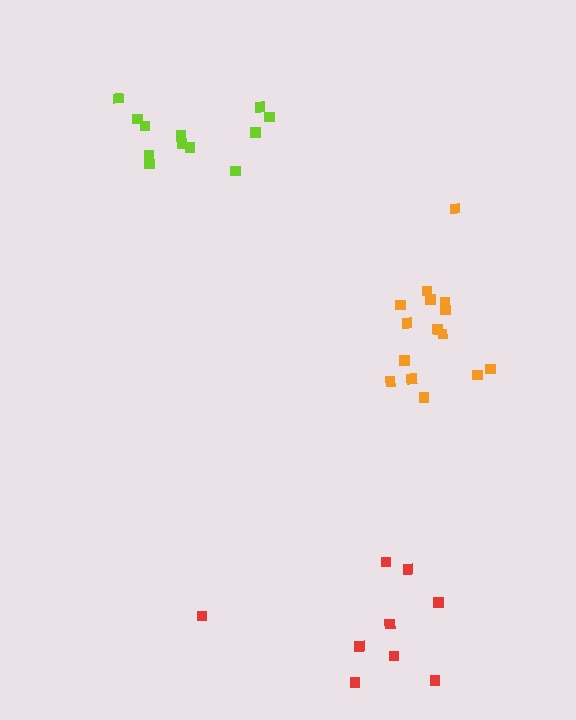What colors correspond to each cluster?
The clusters are colored: red, lime, orange.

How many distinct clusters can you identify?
There are 3 distinct clusters.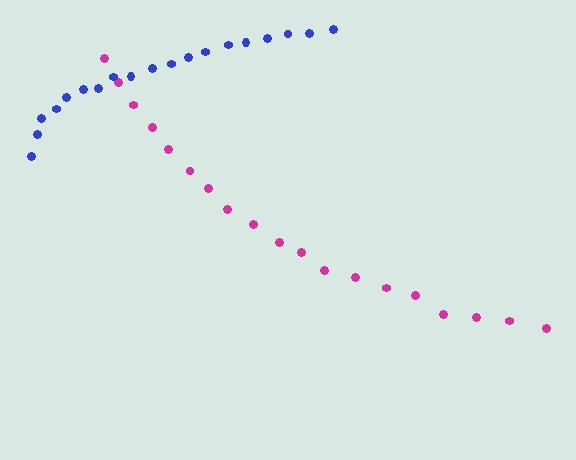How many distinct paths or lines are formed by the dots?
There are 2 distinct paths.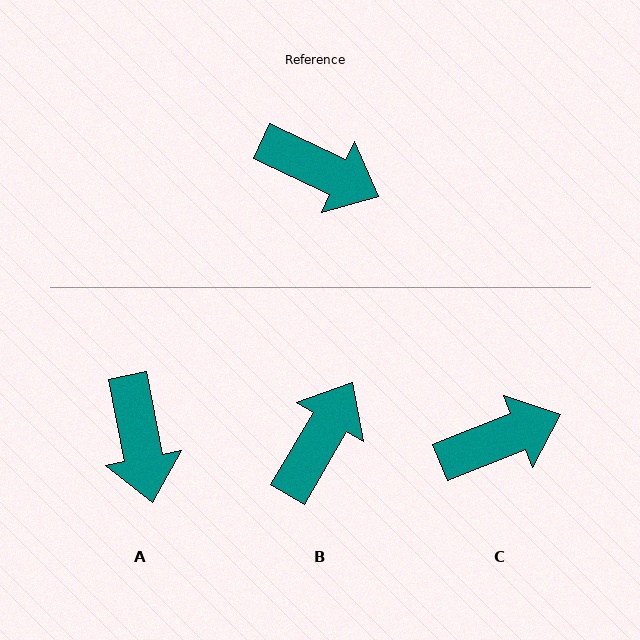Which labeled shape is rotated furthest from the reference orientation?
B, about 85 degrees away.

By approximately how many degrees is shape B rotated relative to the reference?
Approximately 85 degrees counter-clockwise.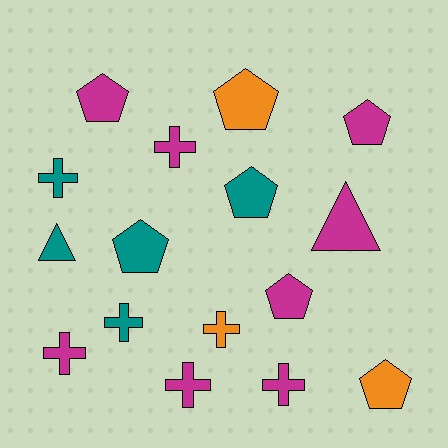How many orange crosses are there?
There is 1 orange cross.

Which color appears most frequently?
Magenta, with 8 objects.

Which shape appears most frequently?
Cross, with 7 objects.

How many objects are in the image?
There are 16 objects.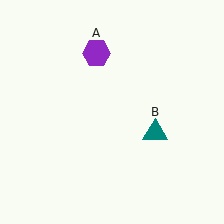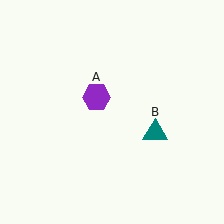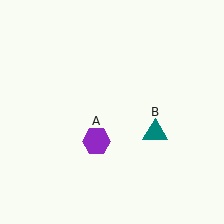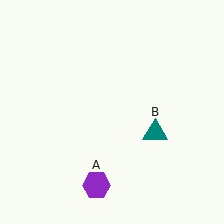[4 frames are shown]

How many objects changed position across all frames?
1 object changed position: purple hexagon (object A).